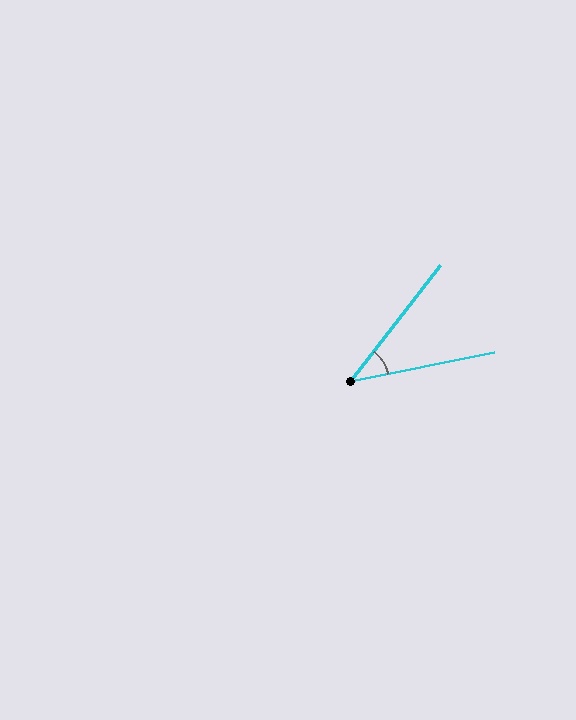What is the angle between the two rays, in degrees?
Approximately 41 degrees.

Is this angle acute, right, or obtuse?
It is acute.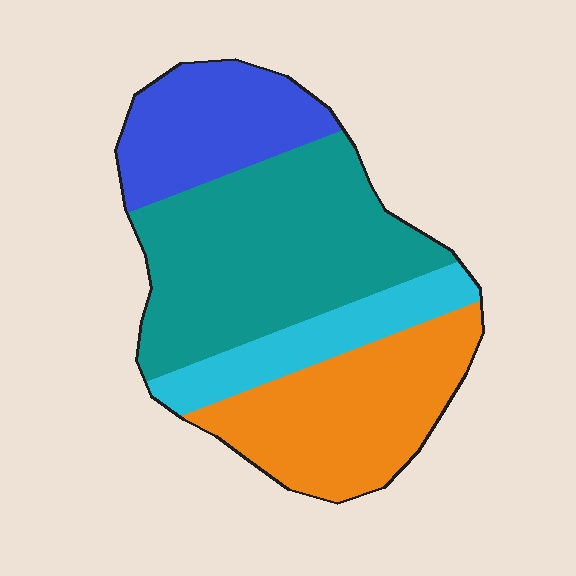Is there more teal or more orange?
Teal.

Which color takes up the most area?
Teal, at roughly 40%.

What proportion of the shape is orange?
Orange takes up about one quarter (1/4) of the shape.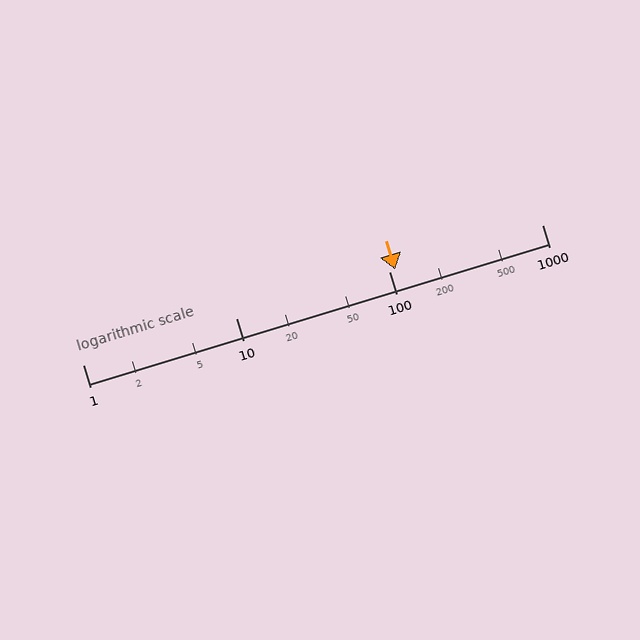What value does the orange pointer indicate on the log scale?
The pointer indicates approximately 110.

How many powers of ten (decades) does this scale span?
The scale spans 3 decades, from 1 to 1000.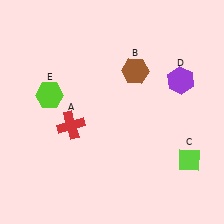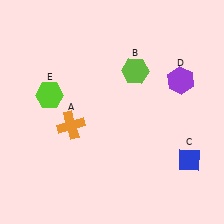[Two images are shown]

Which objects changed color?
A changed from red to orange. B changed from brown to lime. C changed from lime to blue.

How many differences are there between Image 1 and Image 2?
There are 3 differences between the two images.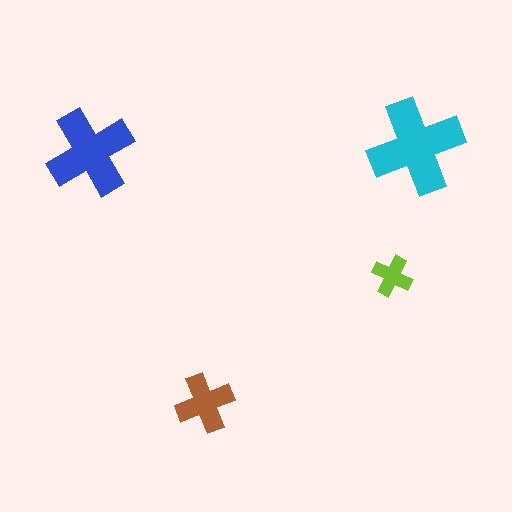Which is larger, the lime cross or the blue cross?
The blue one.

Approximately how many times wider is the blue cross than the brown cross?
About 1.5 times wider.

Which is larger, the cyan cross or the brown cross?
The cyan one.